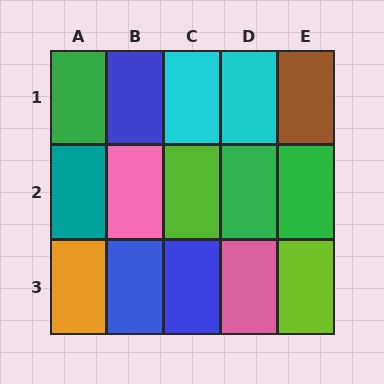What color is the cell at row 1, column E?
Brown.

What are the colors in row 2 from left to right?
Teal, pink, lime, green, green.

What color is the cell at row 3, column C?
Blue.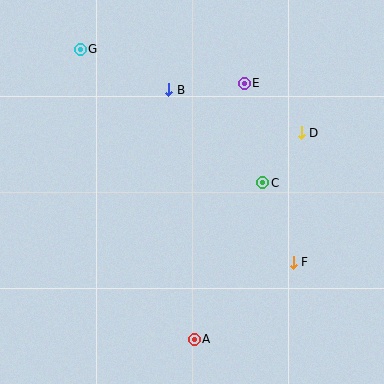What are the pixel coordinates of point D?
Point D is at (301, 133).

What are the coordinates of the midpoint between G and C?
The midpoint between G and C is at (172, 116).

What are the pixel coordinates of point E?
Point E is at (244, 83).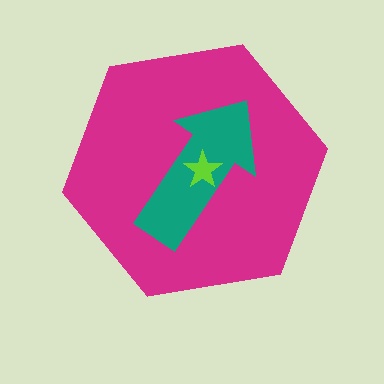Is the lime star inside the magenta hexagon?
Yes.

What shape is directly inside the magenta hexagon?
The teal arrow.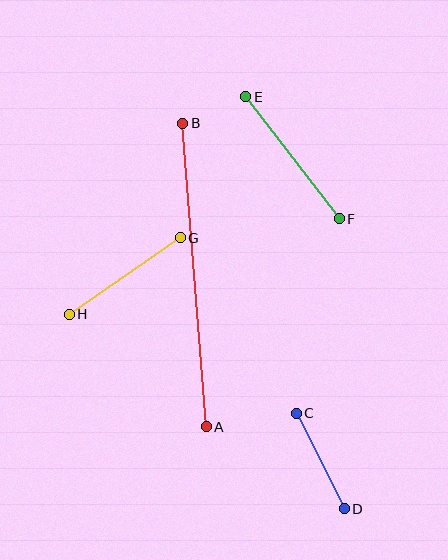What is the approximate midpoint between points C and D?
The midpoint is at approximately (320, 461) pixels.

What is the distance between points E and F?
The distance is approximately 154 pixels.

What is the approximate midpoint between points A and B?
The midpoint is at approximately (194, 275) pixels.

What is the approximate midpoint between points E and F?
The midpoint is at approximately (293, 158) pixels.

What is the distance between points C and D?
The distance is approximately 107 pixels.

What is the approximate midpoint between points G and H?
The midpoint is at approximately (125, 276) pixels.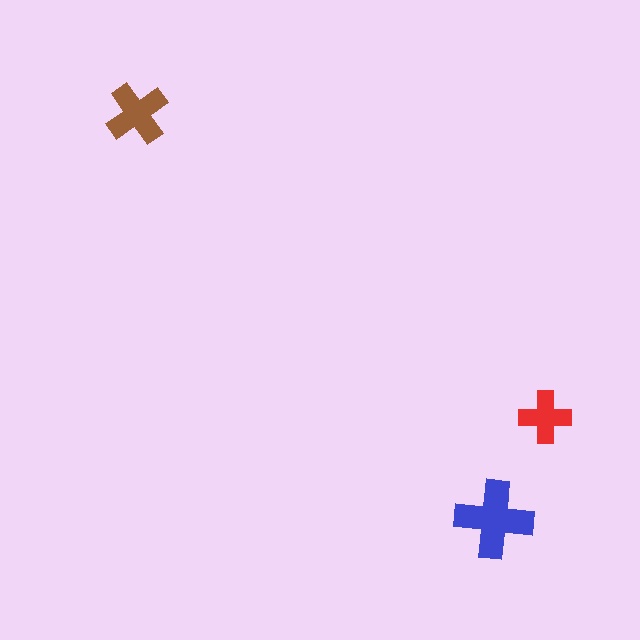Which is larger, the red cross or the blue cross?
The blue one.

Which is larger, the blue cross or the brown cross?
The blue one.